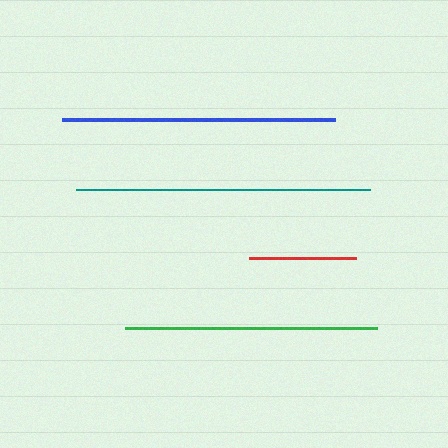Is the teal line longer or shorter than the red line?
The teal line is longer than the red line.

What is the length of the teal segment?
The teal segment is approximately 294 pixels long.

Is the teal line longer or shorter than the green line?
The teal line is longer than the green line.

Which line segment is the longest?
The teal line is the longest at approximately 294 pixels.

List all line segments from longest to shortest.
From longest to shortest: teal, blue, green, red.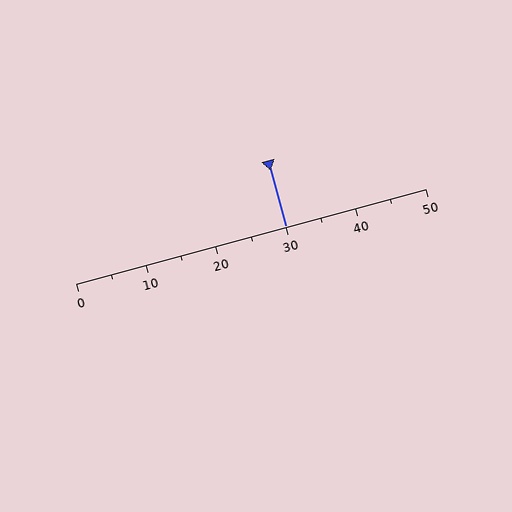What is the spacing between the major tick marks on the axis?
The major ticks are spaced 10 apart.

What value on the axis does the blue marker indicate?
The marker indicates approximately 30.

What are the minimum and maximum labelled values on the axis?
The axis runs from 0 to 50.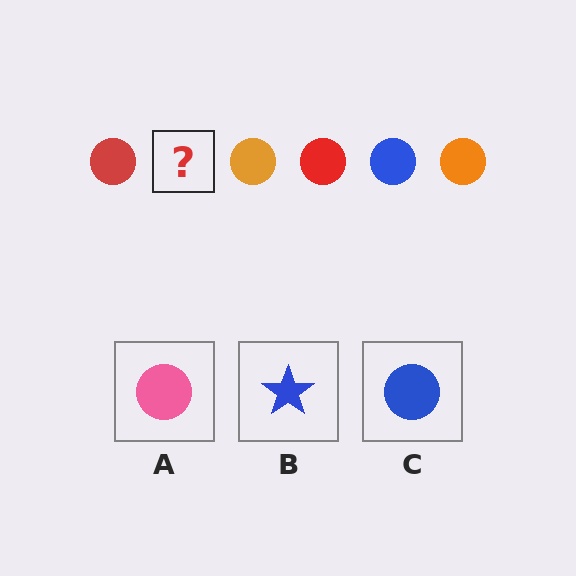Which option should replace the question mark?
Option C.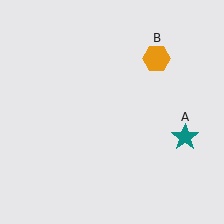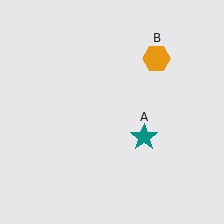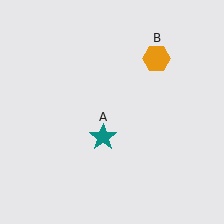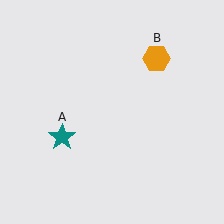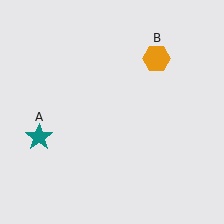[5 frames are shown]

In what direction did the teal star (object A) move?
The teal star (object A) moved left.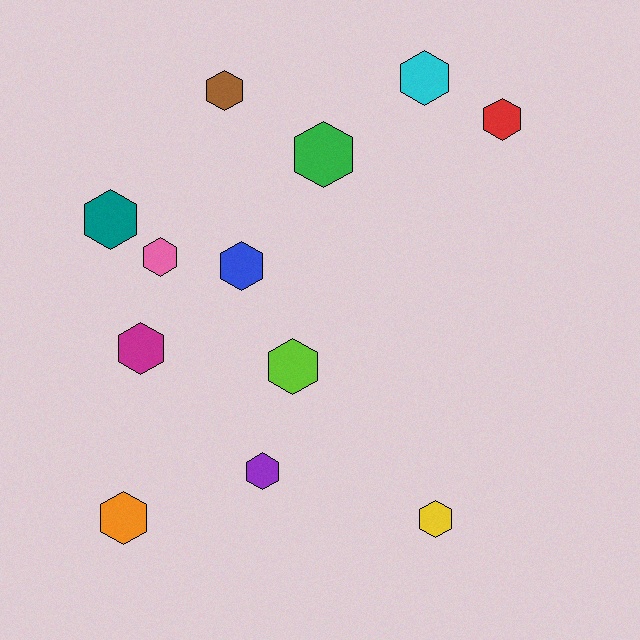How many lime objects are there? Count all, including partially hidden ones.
There is 1 lime object.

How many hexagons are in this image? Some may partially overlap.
There are 12 hexagons.